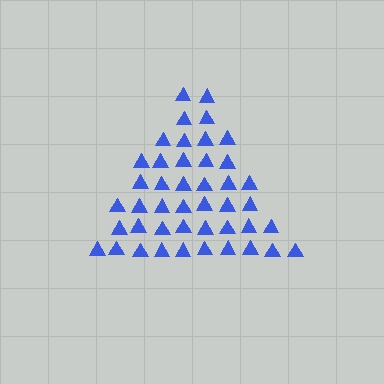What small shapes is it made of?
It is made of small triangles.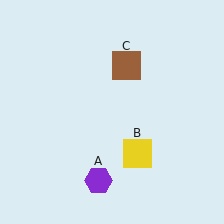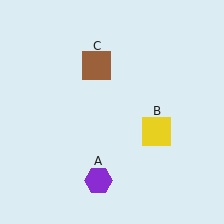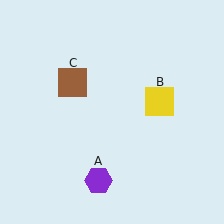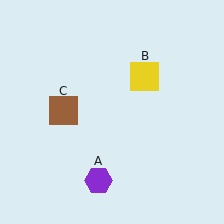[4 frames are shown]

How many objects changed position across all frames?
2 objects changed position: yellow square (object B), brown square (object C).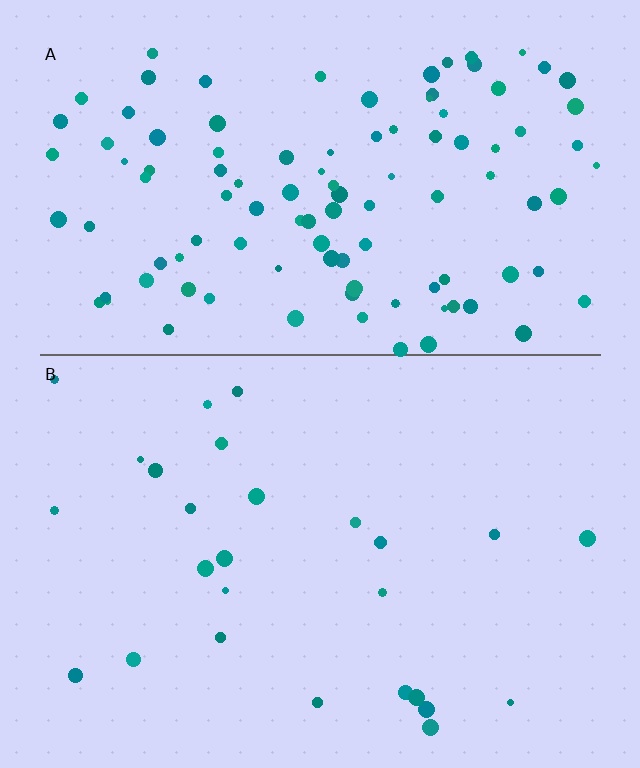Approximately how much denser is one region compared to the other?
Approximately 4.2× — region A over region B.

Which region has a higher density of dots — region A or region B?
A (the top).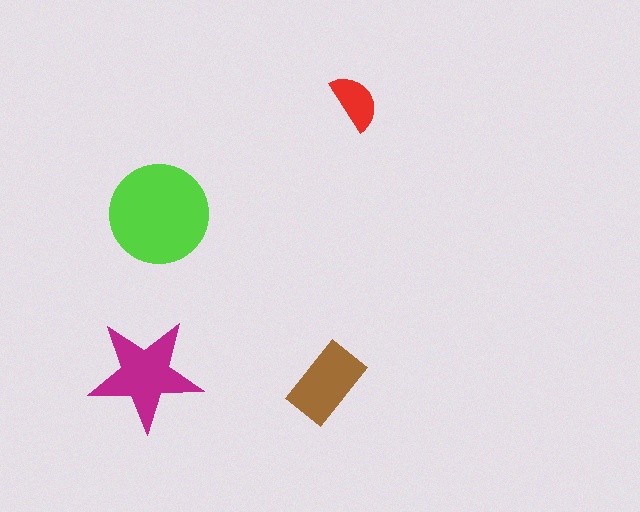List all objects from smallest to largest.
The red semicircle, the brown rectangle, the magenta star, the lime circle.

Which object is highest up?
The red semicircle is topmost.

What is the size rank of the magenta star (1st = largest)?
2nd.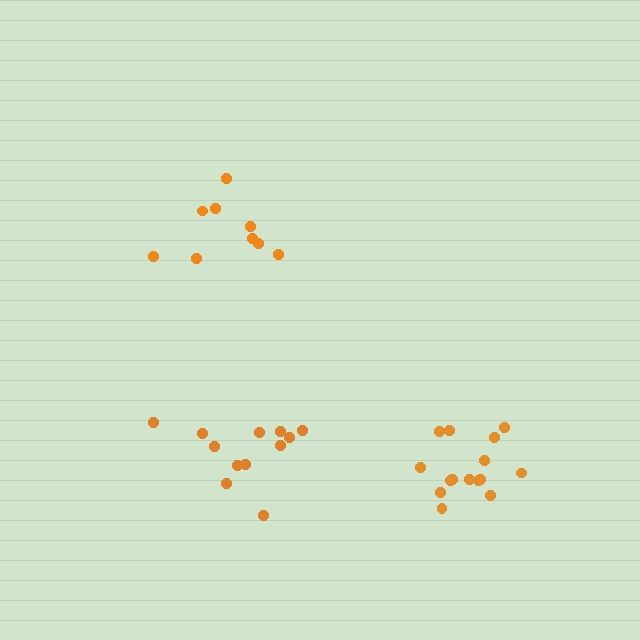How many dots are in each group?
Group 1: 12 dots, Group 2: 9 dots, Group 3: 15 dots (36 total).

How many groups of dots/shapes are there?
There are 3 groups.